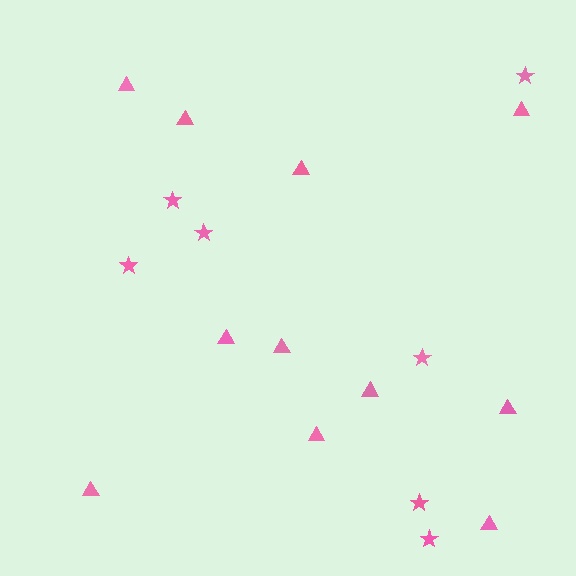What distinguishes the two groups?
There are 2 groups: one group of triangles (11) and one group of stars (7).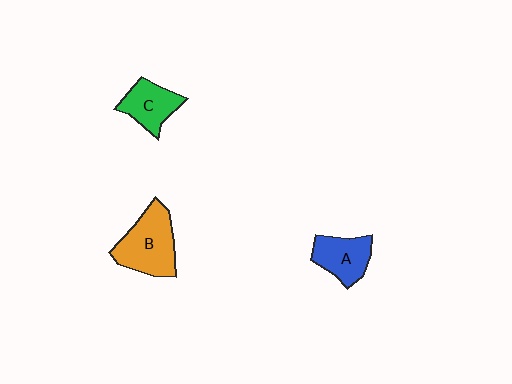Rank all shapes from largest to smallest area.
From largest to smallest: B (orange), A (blue), C (green).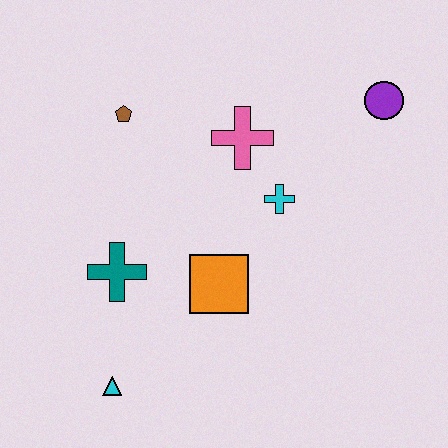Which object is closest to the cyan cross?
The pink cross is closest to the cyan cross.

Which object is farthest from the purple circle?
The cyan triangle is farthest from the purple circle.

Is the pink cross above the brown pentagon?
No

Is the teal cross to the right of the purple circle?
No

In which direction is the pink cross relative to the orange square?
The pink cross is above the orange square.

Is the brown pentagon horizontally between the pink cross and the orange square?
No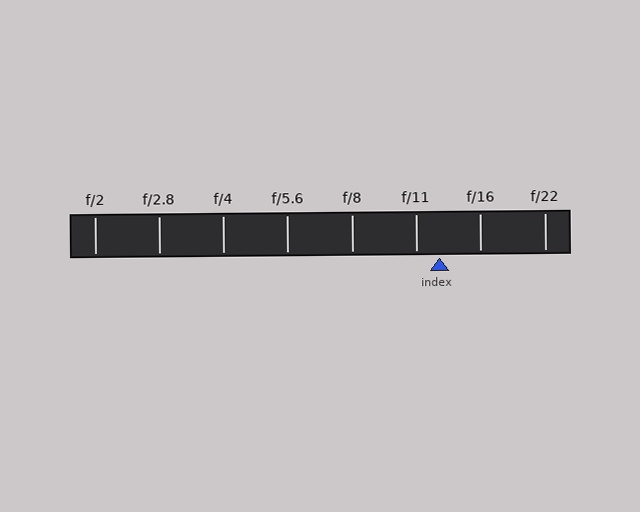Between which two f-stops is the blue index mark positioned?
The index mark is between f/11 and f/16.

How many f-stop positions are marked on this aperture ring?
There are 8 f-stop positions marked.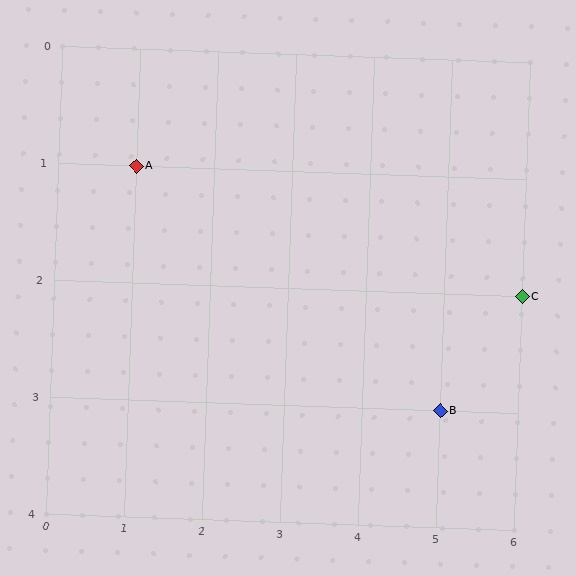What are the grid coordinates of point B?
Point B is at grid coordinates (5, 3).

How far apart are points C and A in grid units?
Points C and A are 5 columns and 1 row apart (about 5.1 grid units diagonally).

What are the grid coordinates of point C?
Point C is at grid coordinates (6, 2).